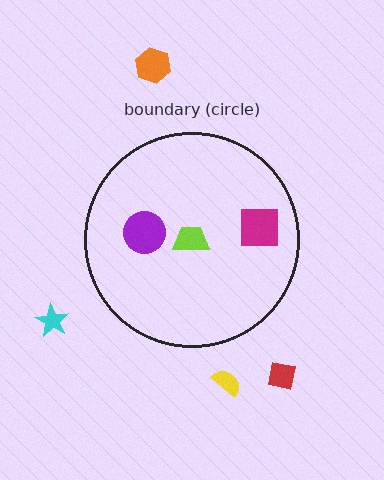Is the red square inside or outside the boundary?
Outside.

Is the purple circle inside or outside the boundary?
Inside.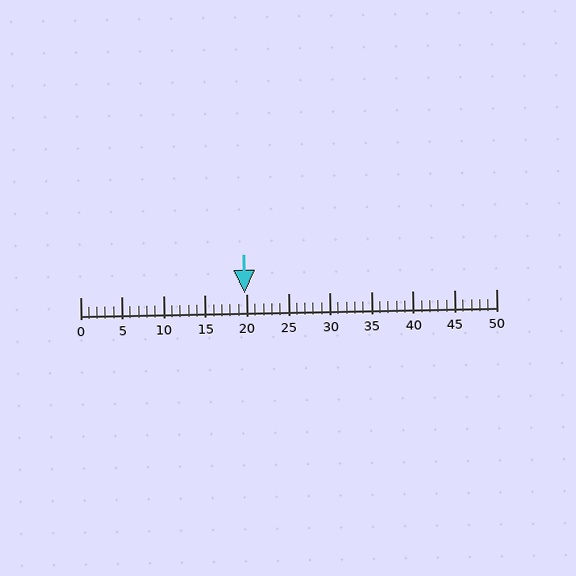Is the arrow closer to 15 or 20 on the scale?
The arrow is closer to 20.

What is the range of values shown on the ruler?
The ruler shows values from 0 to 50.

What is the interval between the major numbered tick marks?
The major tick marks are spaced 5 units apart.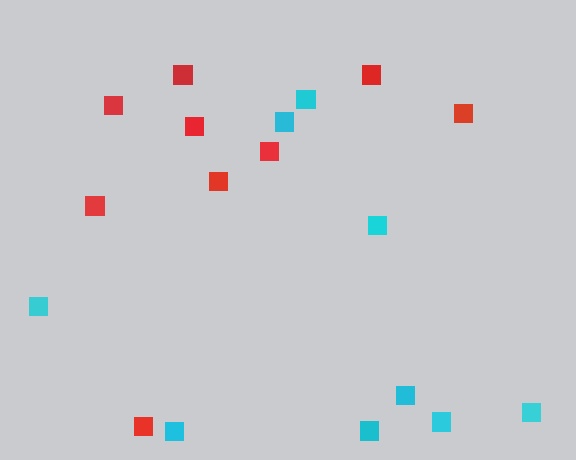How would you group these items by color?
There are 2 groups: one group of red squares (9) and one group of cyan squares (9).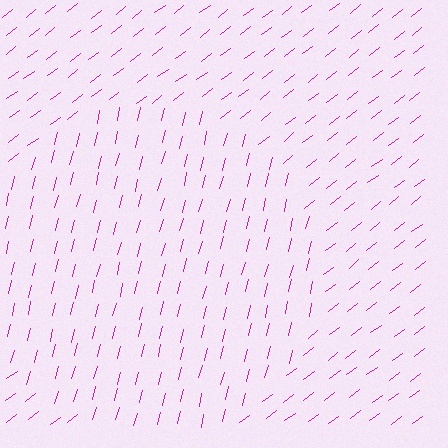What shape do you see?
I see a circle.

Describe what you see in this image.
The image is filled with small magenta line segments. A circle region in the image has lines oriented differently from the surrounding lines, creating a visible texture boundary.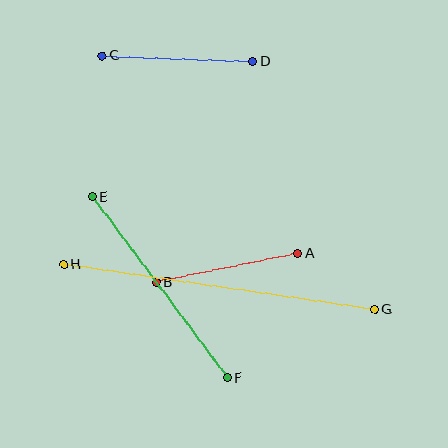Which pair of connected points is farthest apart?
Points G and H are farthest apart.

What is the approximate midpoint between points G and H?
The midpoint is at approximately (219, 287) pixels.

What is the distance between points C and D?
The distance is approximately 150 pixels.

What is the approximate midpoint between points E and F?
The midpoint is at approximately (160, 287) pixels.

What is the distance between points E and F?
The distance is approximately 226 pixels.